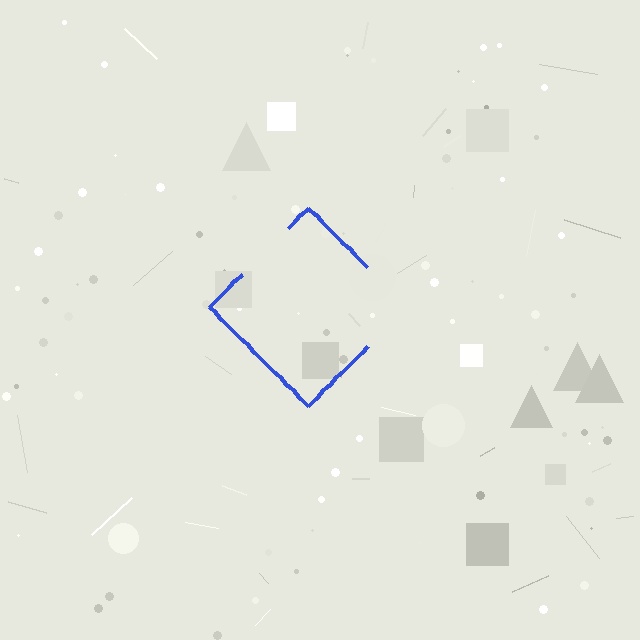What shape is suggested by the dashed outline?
The dashed outline suggests a diamond.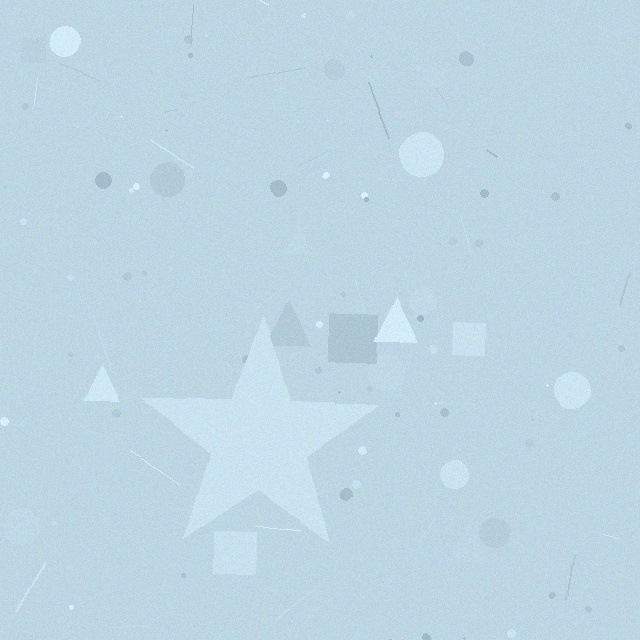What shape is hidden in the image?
A star is hidden in the image.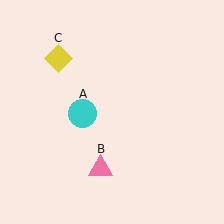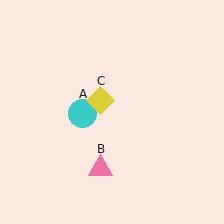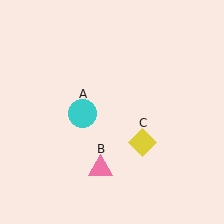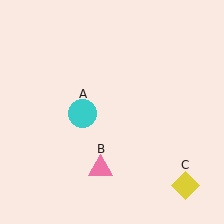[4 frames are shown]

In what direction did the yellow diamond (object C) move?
The yellow diamond (object C) moved down and to the right.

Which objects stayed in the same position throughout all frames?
Cyan circle (object A) and pink triangle (object B) remained stationary.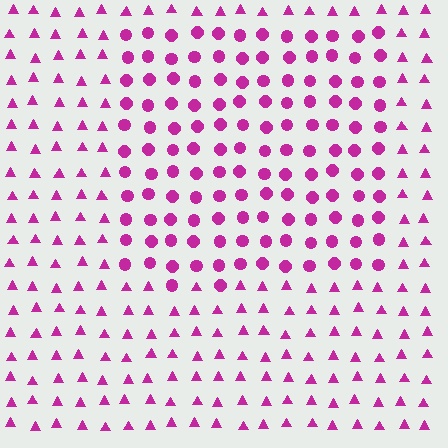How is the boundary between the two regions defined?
The boundary is defined by a change in element shape: circles inside vs. triangles outside. All elements share the same color and spacing.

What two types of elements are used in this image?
The image uses circles inside the rectangle region and triangles outside it.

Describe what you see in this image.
The image is filled with small magenta elements arranged in a uniform grid. A rectangle-shaped region contains circles, while the surrounding area contains triangles. The boundary is defined purely by the change in element shape.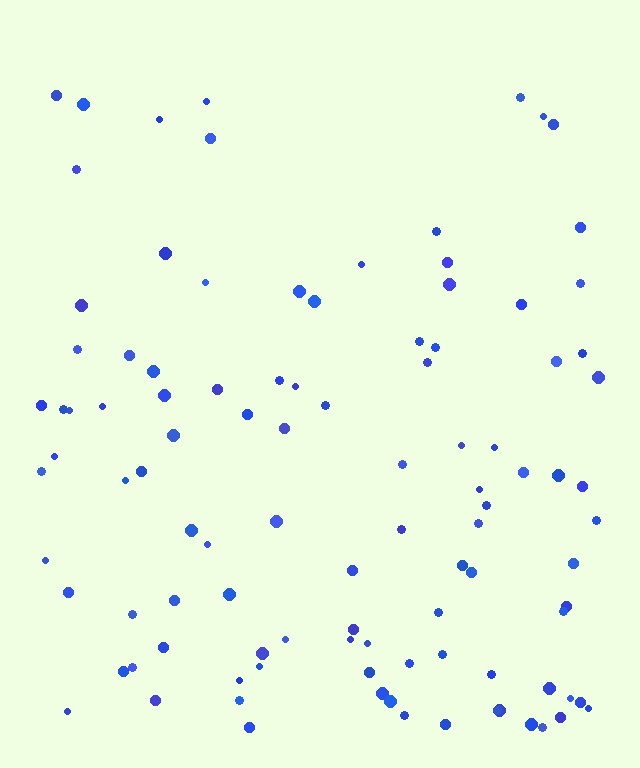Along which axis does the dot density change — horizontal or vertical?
Vertical.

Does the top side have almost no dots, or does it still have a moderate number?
Still a moderate number, just noticeably fewer than the bottom.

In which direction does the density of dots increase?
From top to bottom, with the bottom side densest.